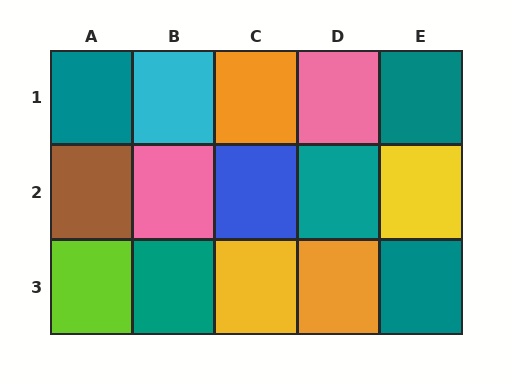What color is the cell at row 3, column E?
Teal.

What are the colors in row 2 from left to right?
Brown, pink, blue, teal, yellow.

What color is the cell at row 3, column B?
Teal.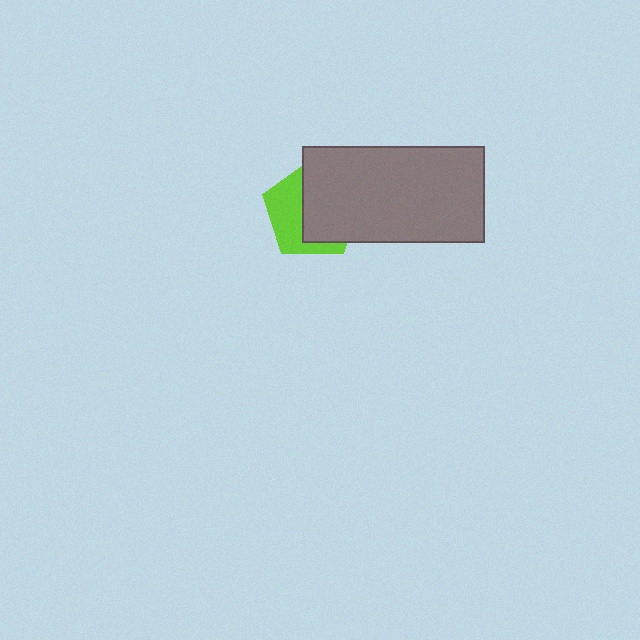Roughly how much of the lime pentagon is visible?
A small part of it is visible (roughly 41%).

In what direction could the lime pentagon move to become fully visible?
The lime pentagon could move left. That would shift it out from behind the gray rectangle entirely.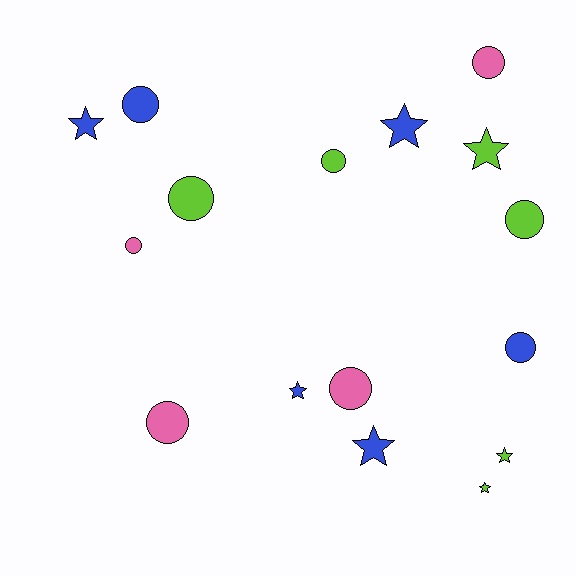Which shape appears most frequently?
Circle, with 9 objects.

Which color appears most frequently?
Blue, with 6 objects.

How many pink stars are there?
There are no pink stars.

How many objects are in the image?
There are 16 objects.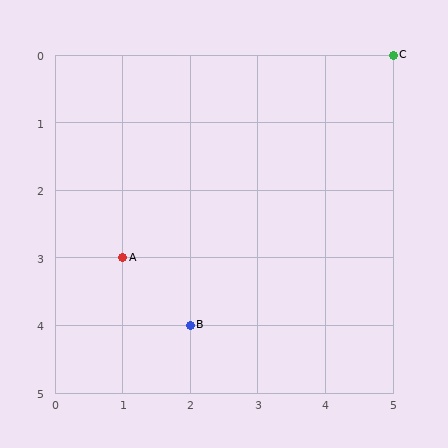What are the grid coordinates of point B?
Point B is at grid coordinates (2, 4).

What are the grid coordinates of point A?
Point A is at grid coordinates (1, 3).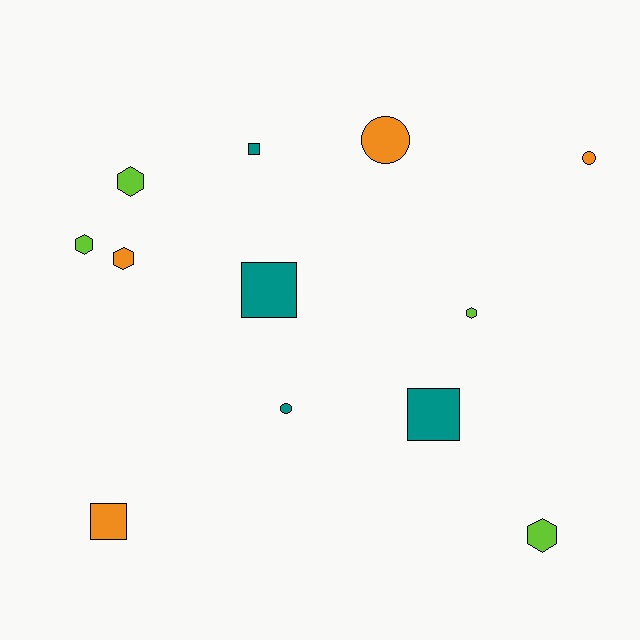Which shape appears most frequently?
Hexagon, with 5 objects.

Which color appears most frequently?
Teal, with 4 objects.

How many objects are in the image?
There are 12 objects.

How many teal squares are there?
There are 3 teal squares.